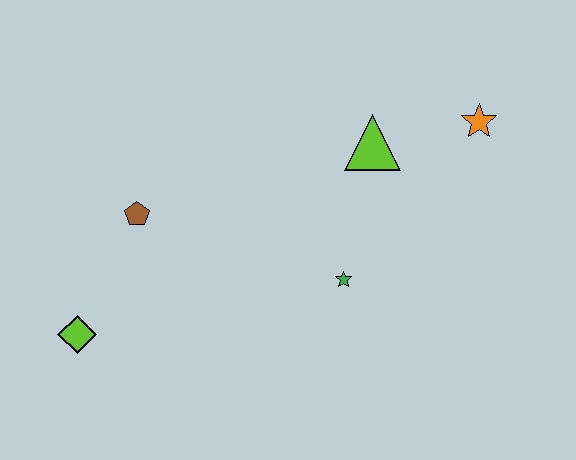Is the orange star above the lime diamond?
Yes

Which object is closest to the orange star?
The lime triangle is closest to the orange star.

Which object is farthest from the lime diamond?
The orange star is farthest from the lime diamond.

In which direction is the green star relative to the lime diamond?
The green star is to the right of the lime diamond.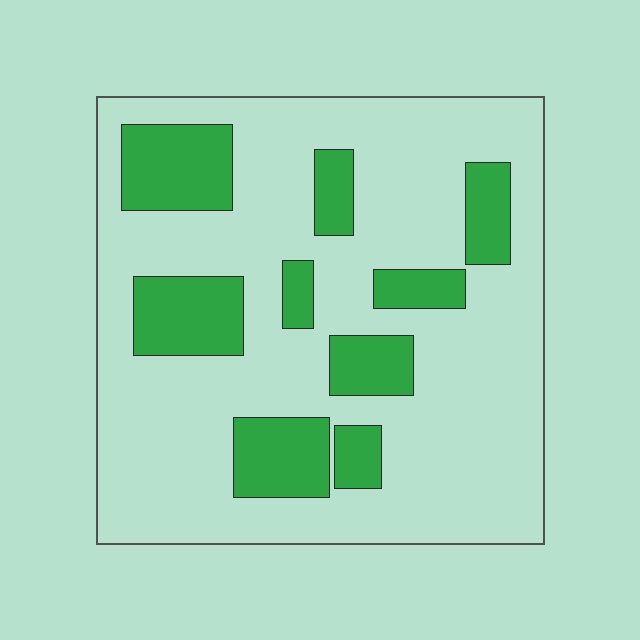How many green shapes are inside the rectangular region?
9.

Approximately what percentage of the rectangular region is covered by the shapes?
Approximately 25%.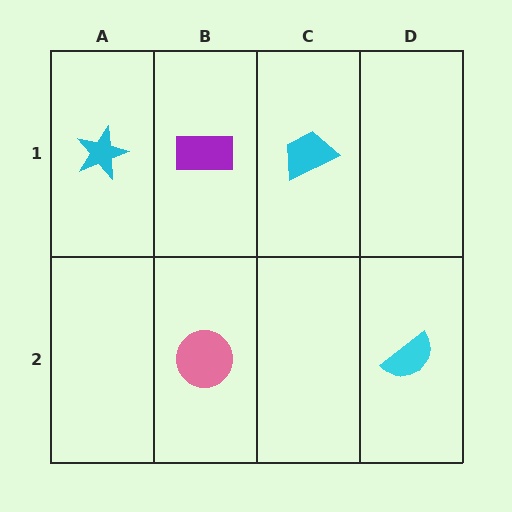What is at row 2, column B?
A pink circle.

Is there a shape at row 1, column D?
No, that cell is empty.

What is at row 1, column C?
A cyan trapezoid.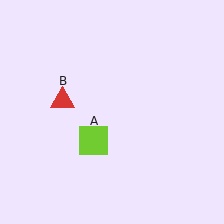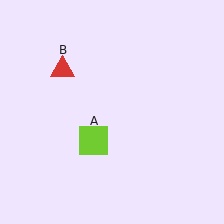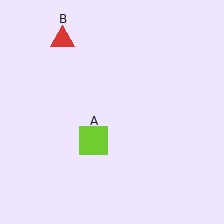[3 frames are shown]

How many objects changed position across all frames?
1 object changed position: red triangle (object B).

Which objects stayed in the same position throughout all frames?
Lime square (object A) remained stationary.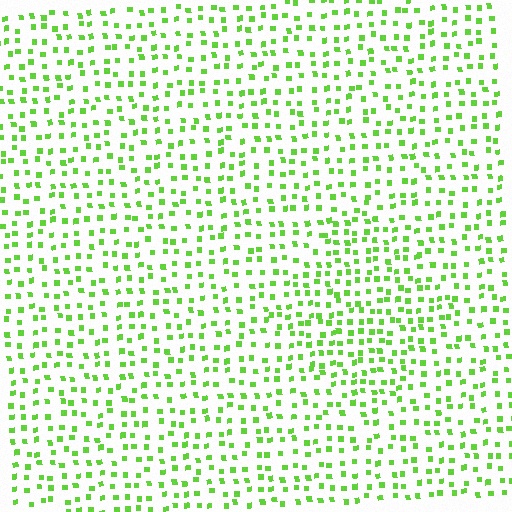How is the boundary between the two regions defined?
The boundary is defined by a change in element density (approximately 1.5x ratio). All elements are the same color, size, and shape.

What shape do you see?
I see a diamond.